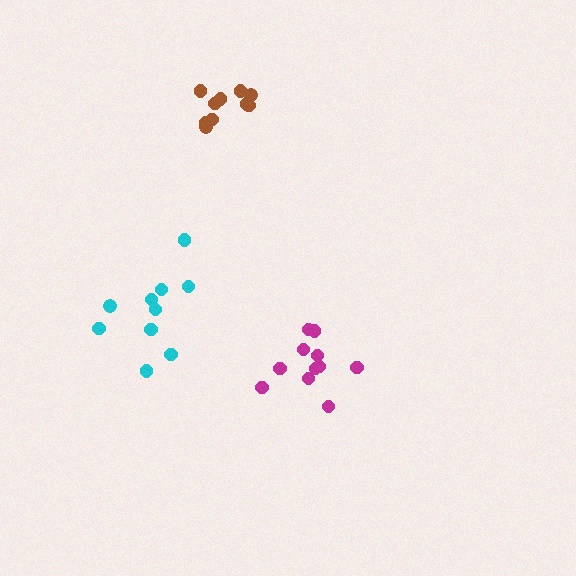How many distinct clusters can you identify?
There are 3 distinct clusters.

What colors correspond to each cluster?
The clusters are colored: cyan, brown, magenta.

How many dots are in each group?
Group 1: 10 dots, Group 2: 10 dots, Group 3: 11 dots (31 total).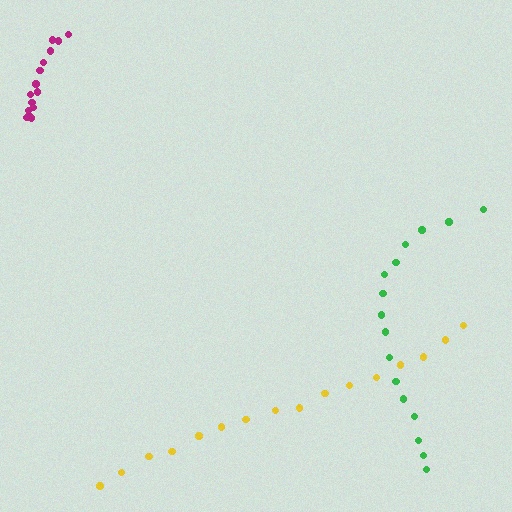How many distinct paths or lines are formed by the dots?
There are 3 distinct paths.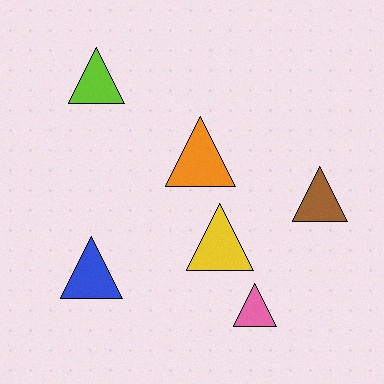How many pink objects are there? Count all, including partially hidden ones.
There is 1 pink object.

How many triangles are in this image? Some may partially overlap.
There are 6 triangles.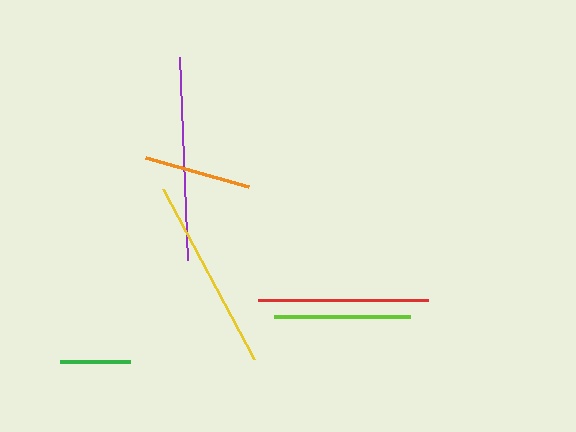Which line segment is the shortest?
The green line is the shortest at approximately 70 pixels.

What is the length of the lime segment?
The lime segment is approximately 137 pixels long.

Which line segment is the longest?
The purple line is the longest at approximately 203 pixels.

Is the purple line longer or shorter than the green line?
The purple line is longer than the green line.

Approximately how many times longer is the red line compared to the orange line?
The red line is approximately 1.6 times the length of the orange line.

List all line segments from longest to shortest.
From longest to shortest: purple, yellow, red, lime, orange, green.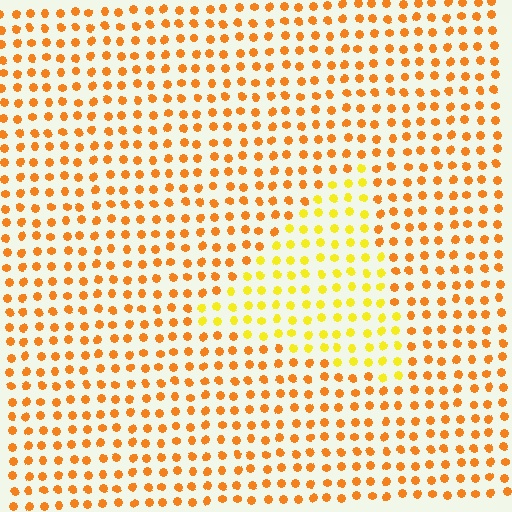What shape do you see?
I see a triangle.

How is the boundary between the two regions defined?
The boundary is defined purely by a slight shift in hue (about 30 degrees). Spacing, size, and orientation are identical on both sides.